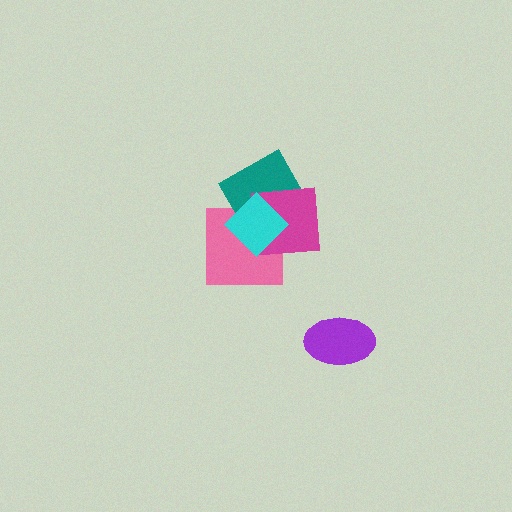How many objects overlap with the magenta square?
3 objects overlap with the magenta square.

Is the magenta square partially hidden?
Yes, it is partially covered by another shape.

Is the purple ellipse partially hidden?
No, no other shape covers it.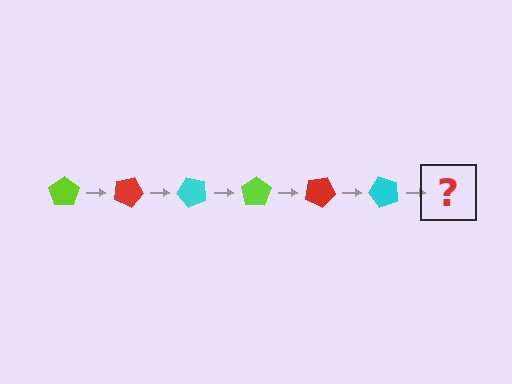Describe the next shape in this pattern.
It should be a lime pentagon, rotated 150 degrees from the start.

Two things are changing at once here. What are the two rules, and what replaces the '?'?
The two rules are that it rotates 25 degrees each step and the color cycles through lime, red, and cyan. The '?' should be a lime pentagon, rotated 150 degrees from the start.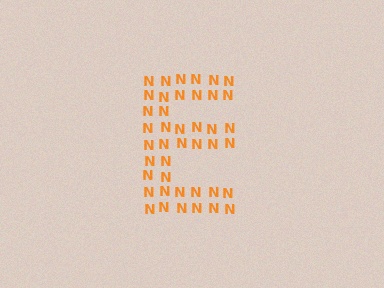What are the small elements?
The small elements are letter N's.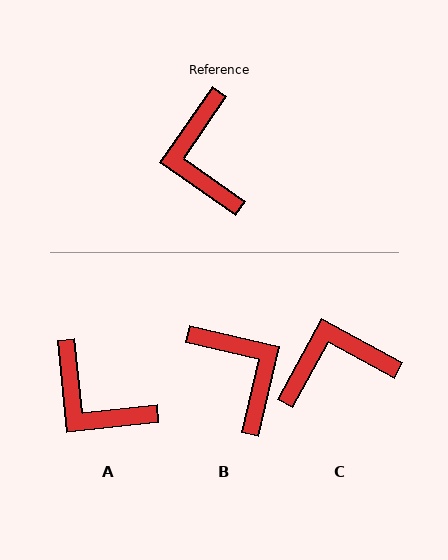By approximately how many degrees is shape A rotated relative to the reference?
Approximately 41 degrees counter-clockwise.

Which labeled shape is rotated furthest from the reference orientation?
B, about 159 degrees away.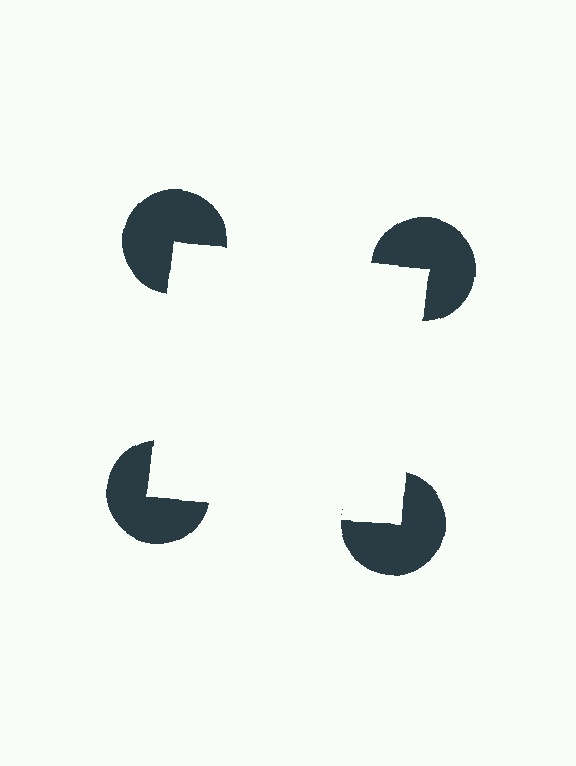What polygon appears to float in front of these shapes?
An illusory square — its edges are inferred from the aligned wedge cuts in the pac-man discs, not physically drawn.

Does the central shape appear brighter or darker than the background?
It typically appears slightly brighter than the background, even though no actual brightness change is drawn.